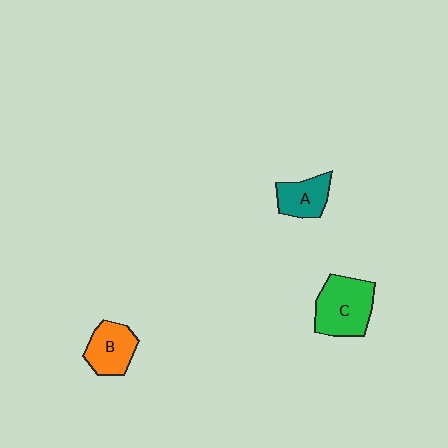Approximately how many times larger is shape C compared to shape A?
Approximately 1.6 times.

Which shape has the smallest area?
Shape A (teal).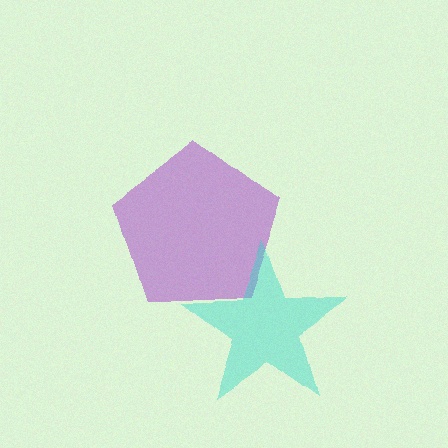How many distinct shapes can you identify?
There are 2 distinct shapes: a purple pentagon, a cyan star.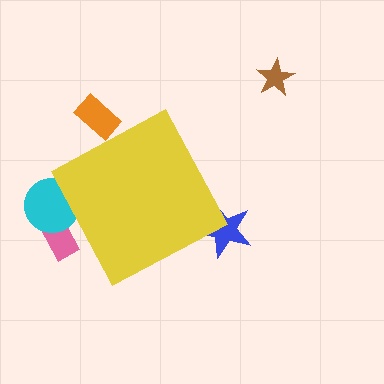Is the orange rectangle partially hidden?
Yes, the orange rectangle is partially hidden behind the yellow diamond.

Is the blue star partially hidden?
Yes, the blue star is partially hidden behind the yellow diamond.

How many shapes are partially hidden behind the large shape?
4 shapes are partially hidden.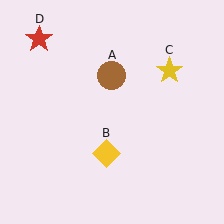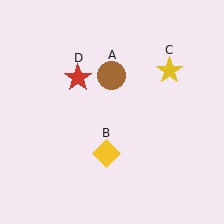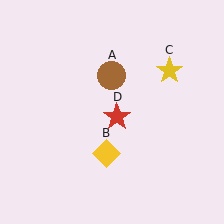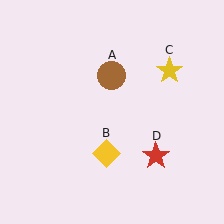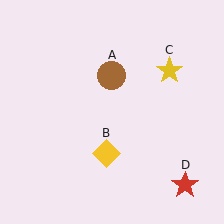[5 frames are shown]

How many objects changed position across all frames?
1 object changed position: red star (object D).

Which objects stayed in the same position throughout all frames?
Brown circle (object A) and yellow diamond (object B) and yellow star (object C) remained stationary.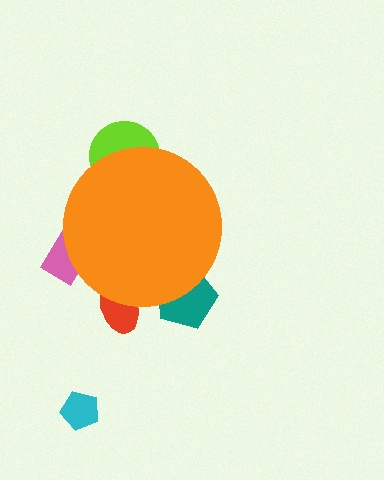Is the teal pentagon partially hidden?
Yes, the teal pentagon is partially hidden behind the orange circle.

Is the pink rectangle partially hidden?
Yes, the pink rectangle is partially hidden behind the orange circle.